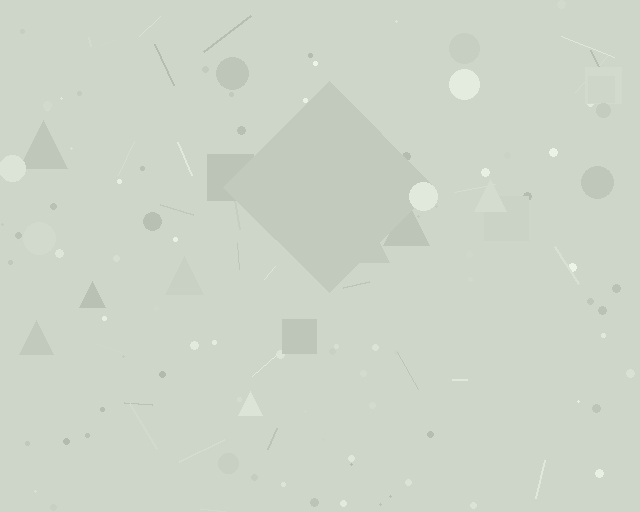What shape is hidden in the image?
A diamond is hidden in the image.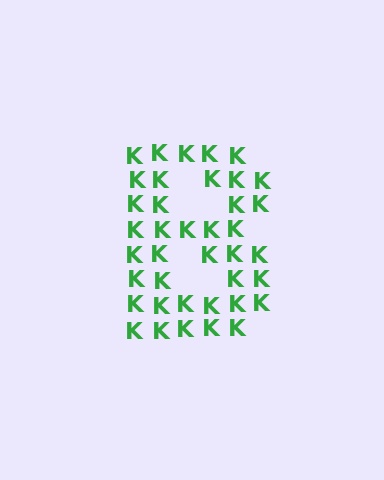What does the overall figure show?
The overall figure shows the letter B.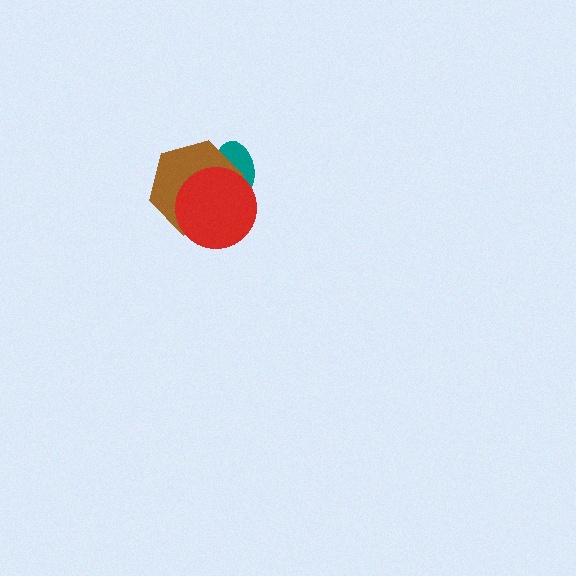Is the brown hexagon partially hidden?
Yes, it is partially covered by another shape.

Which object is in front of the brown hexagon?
The red circle is in front of the brown hexagon.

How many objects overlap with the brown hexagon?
2 objects overlap with the brown hexagon.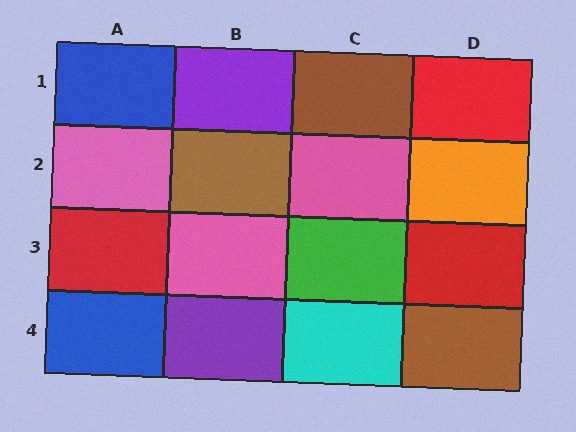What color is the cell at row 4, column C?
Cyan.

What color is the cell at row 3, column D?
Red.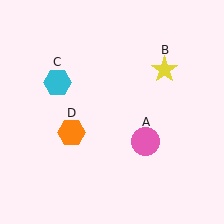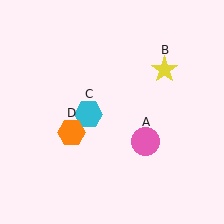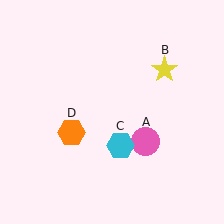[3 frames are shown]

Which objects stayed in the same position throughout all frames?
Pink circle (object A) and yellow star (object B) and orange hexagon (object D) remained stationary.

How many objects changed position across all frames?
1 object changed position: cyan hexagon (object C).